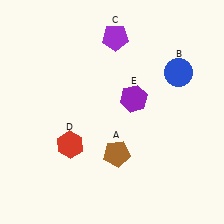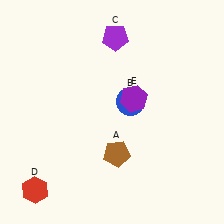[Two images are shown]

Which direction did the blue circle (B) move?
The blue circle (B) moved left.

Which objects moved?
The objects that moved are: the blue circle (B), the red hexagon (D).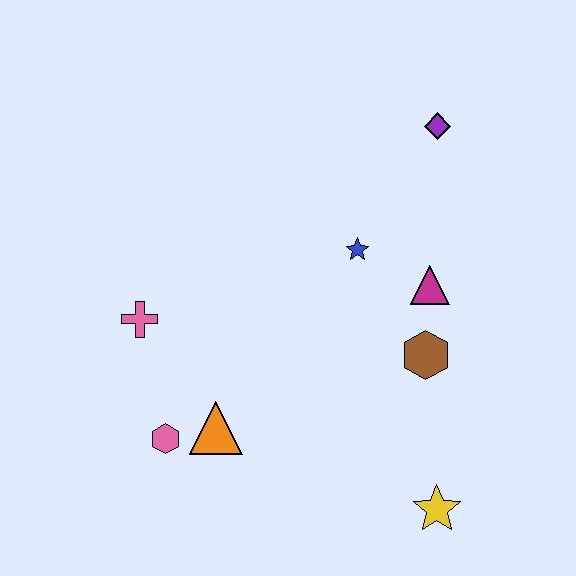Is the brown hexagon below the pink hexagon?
No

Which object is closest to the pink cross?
The pink hexagon is closest to the pink cross.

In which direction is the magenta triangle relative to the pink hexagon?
The magenta triangle is to the right of the pink hexagon.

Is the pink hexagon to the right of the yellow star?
No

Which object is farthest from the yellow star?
The purple diamond is farthest from the yellow star.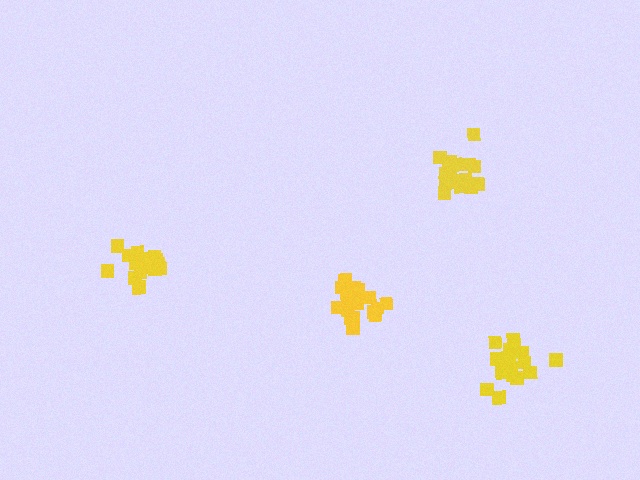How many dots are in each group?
Group 1: 19 dots, Group 2: 18 dots, Group 3: 19 dots, Group 4: 20 dots (76 total).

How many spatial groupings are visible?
There are 4 spatial groupings.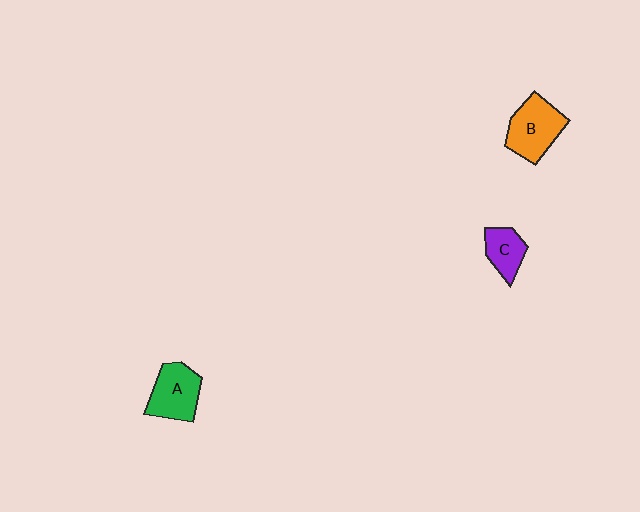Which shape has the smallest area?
Shape C (purple).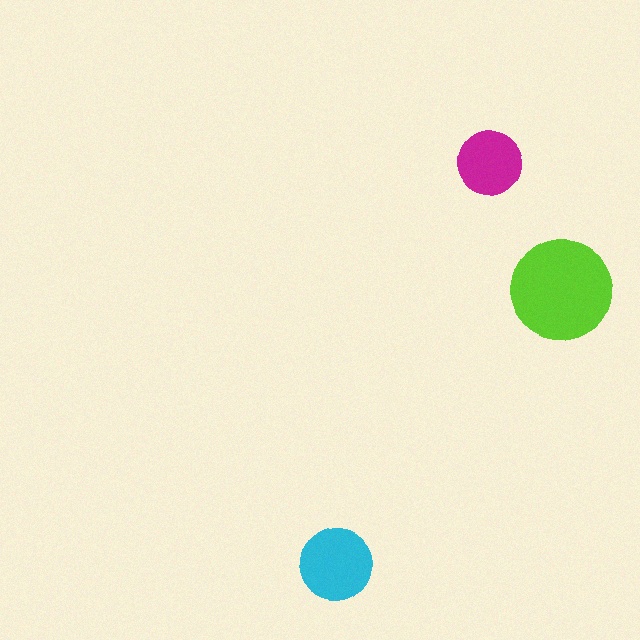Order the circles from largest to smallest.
the lime one, the cyan one, the magenta one.